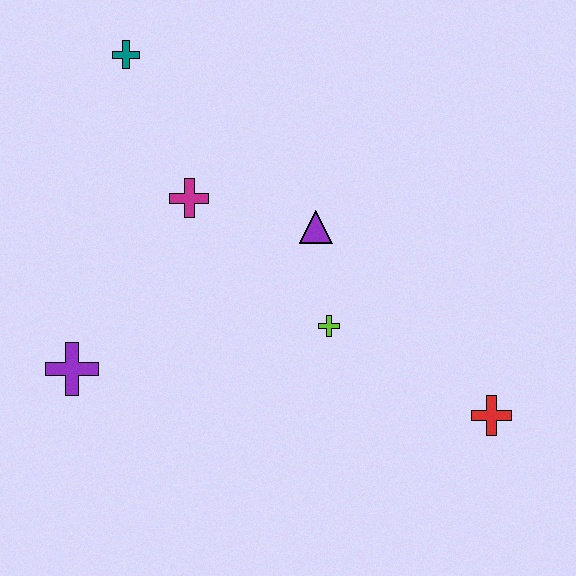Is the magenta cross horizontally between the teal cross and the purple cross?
No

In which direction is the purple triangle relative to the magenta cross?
The purple triangle is to the right of the magenta cross.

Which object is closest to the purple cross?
The magenta cross is closest to the purple cross.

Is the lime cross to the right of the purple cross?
Yes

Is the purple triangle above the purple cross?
Yes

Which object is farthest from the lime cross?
The teal cross is farthest from the lime cross.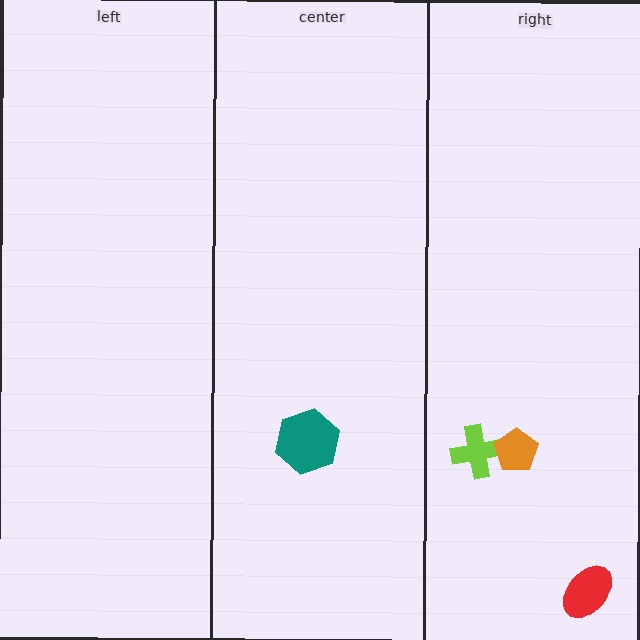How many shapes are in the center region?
1.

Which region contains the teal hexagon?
The center region.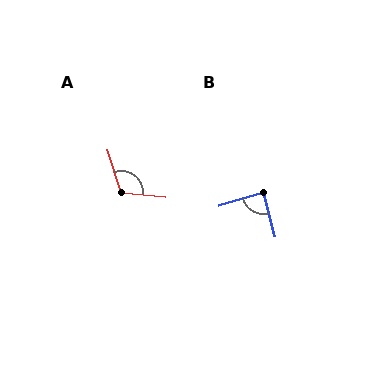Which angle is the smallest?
B, at approximately 88 degrees.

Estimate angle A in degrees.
Approximately 113 degrees.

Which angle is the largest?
A, at approximately 113 degrees.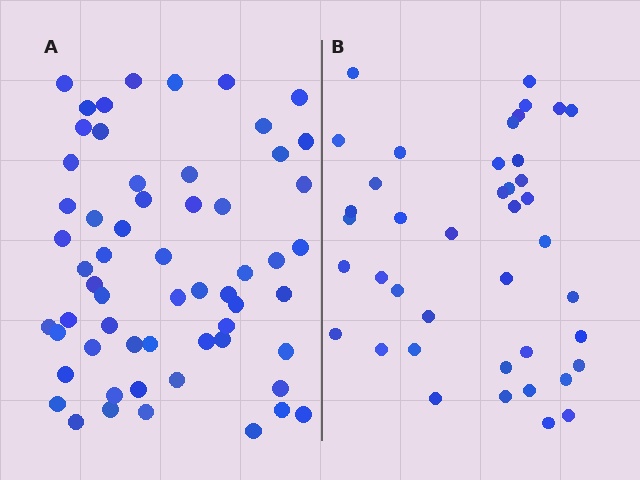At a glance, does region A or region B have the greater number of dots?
Region A (the left region) has more dots.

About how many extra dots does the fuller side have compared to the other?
Region A has approximately 20 more dots than region B.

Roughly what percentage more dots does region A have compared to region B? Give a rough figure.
About 45% more.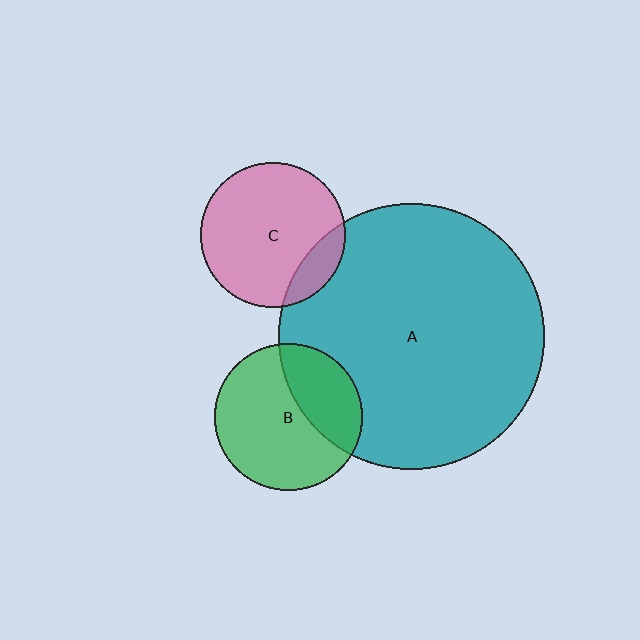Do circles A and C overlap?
Yes.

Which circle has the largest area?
Circle A (teal).